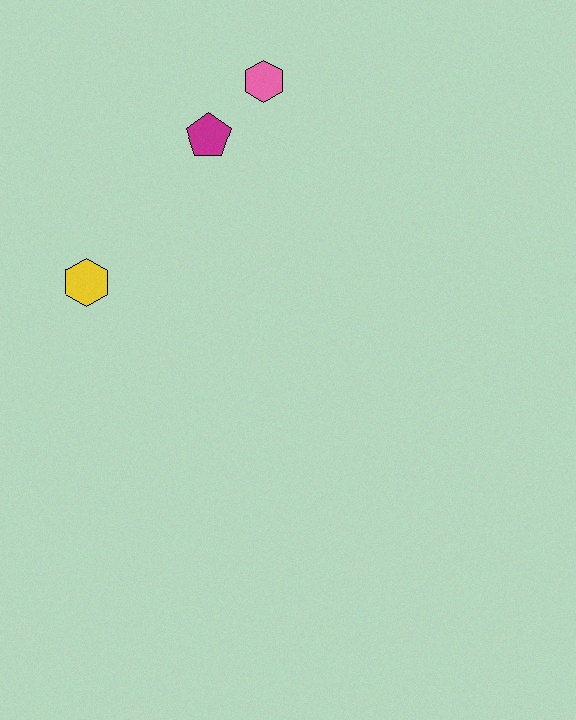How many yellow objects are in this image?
There is 1 yellow object.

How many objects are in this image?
There are 3 objects.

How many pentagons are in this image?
There is 1 pentagon.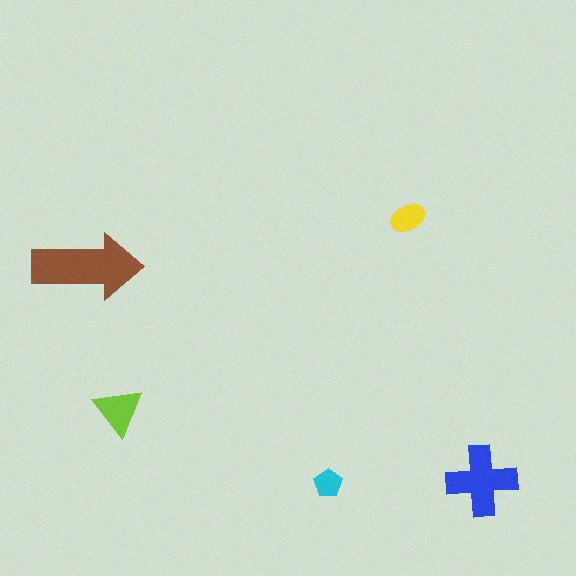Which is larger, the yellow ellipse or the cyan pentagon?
The yellow ellipse.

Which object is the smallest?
The cyan pentagon.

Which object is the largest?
The brown arrow.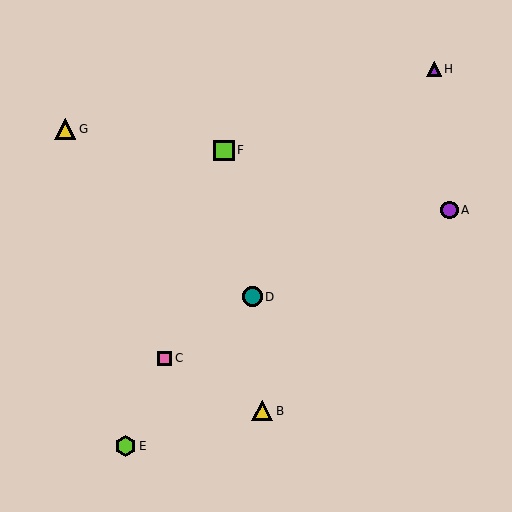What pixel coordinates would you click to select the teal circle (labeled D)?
Click at (252, 297) to select the teal circle D.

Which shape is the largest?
The yellow triangle (labeled G) is the largest.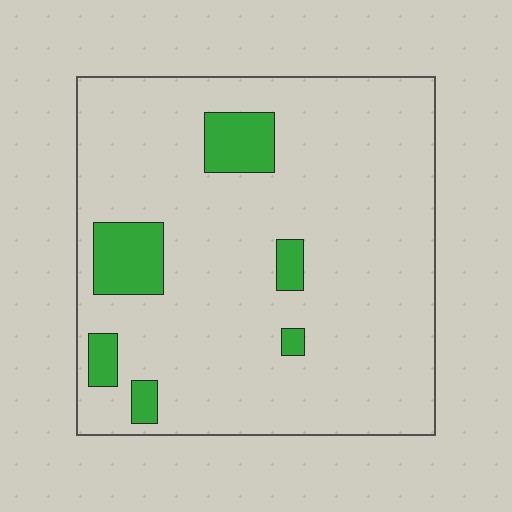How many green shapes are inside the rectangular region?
6.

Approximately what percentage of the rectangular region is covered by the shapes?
Approximately 10%.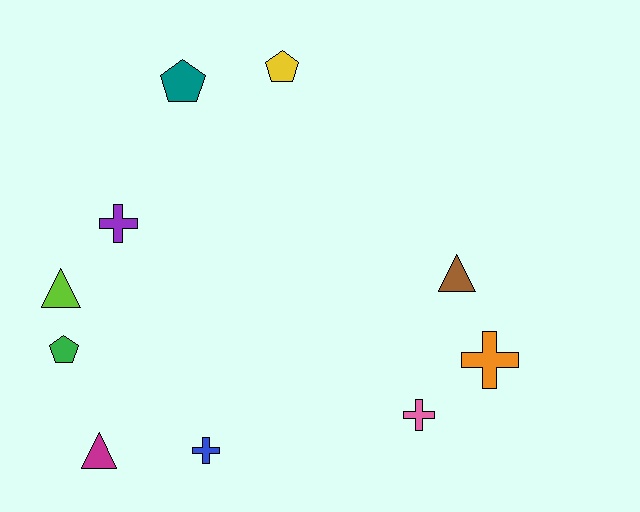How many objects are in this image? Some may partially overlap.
There are 10 objects.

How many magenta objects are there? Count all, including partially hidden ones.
There is 1 magenta object.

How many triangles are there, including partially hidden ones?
There are 3 triangles.